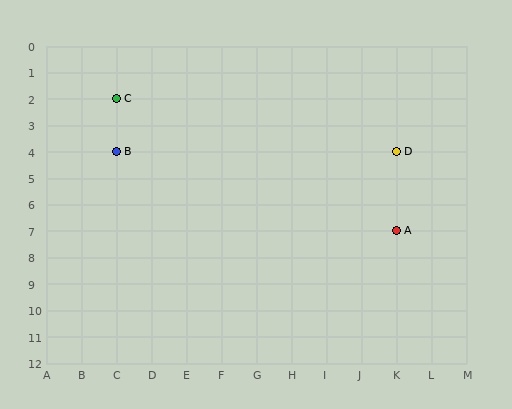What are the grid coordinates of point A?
Point A is at grid coordinates (K, 7).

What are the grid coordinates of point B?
Point B is at grid coordinates (C, 4).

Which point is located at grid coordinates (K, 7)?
Point A is at (K, 7).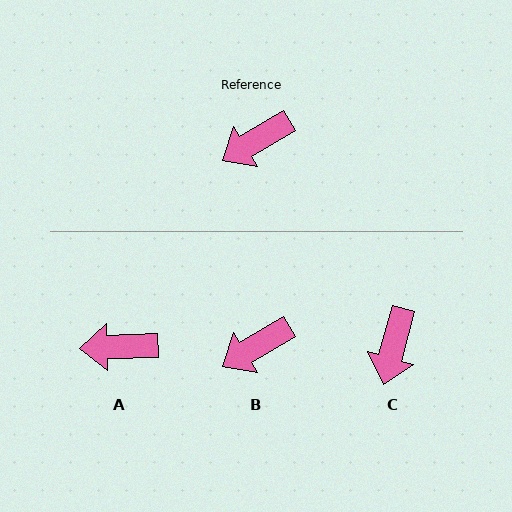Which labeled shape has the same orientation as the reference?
B.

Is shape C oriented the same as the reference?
No, it is off by about 45 degrees.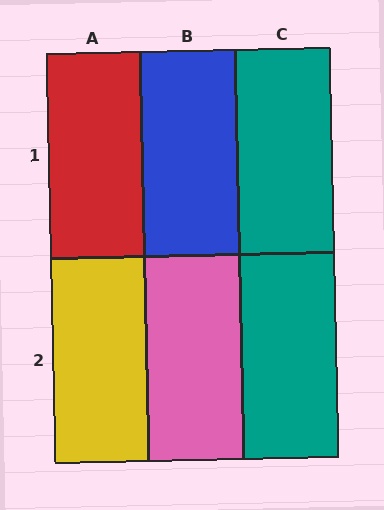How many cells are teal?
2 cells are teal.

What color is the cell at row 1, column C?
Teal.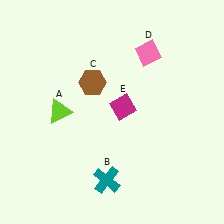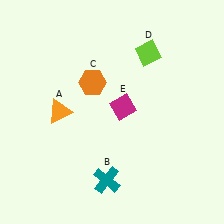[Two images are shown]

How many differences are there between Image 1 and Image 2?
There are 3 differences between the two images.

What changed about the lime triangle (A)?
In Image 1, A is lime. In Image 2, it changed to orange.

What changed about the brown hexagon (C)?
In Image 1, C is brown. In Image 2, it changed to orange.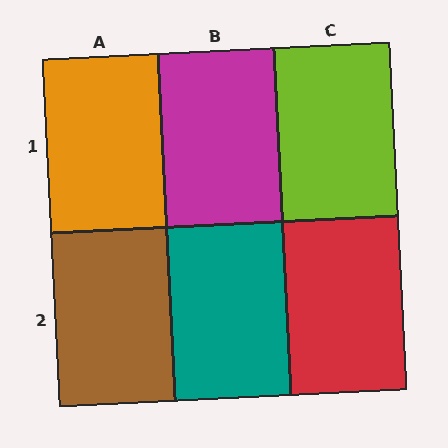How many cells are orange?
1 cell is orange.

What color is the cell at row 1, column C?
Lime.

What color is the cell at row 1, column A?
Orange.